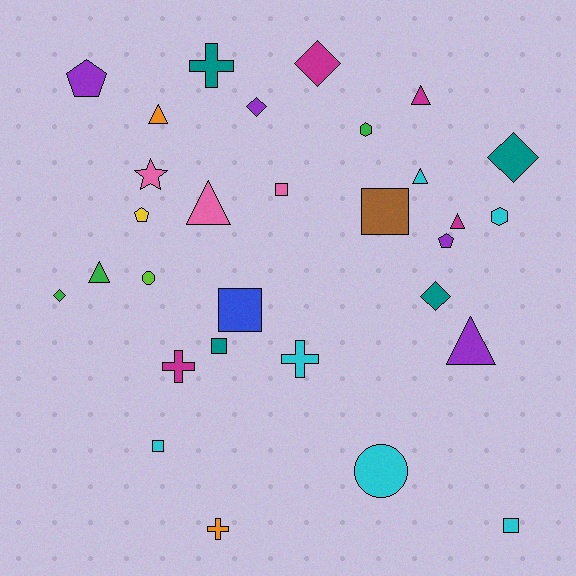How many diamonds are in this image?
There are 5 diamonds.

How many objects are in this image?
There are 30 objects.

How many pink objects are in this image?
There are 3 pink objects.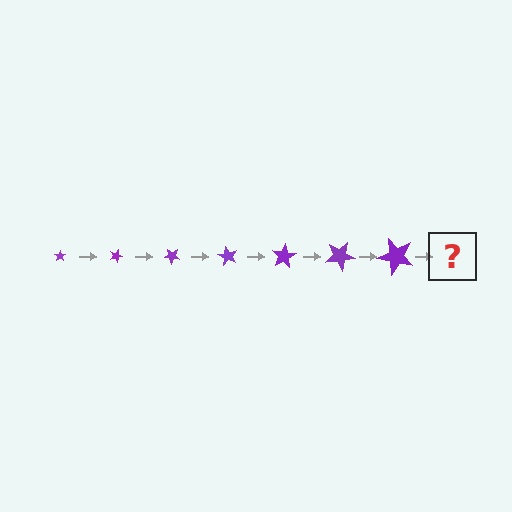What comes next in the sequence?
The next element should be a star, larger than the previous one and rotated 140 degrees from the start.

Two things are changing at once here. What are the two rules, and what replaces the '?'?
The two rules are that the star grows larger each step and it rotates 20 degrees each step. The '?' should be a star, larger than the previous one and rotated 140 degrees from the start.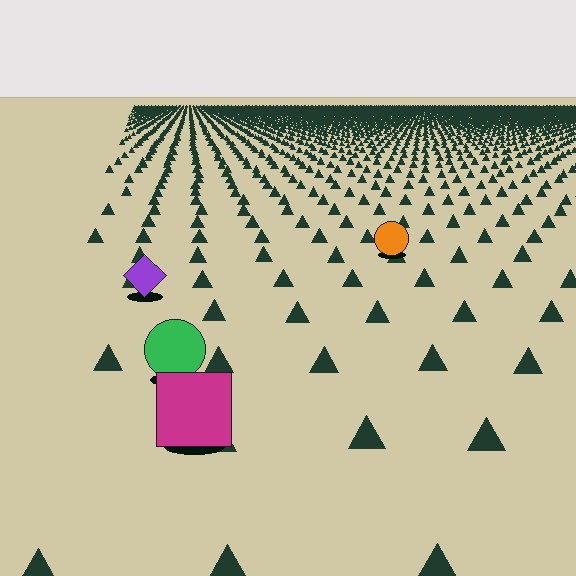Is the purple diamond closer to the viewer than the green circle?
No. The green circle is closer — you can tell from the texture gradient: the ground texture is coarser near it.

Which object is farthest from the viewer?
The orange circle is farthest from the viewer. It appears smaller and the ground texture around it is denser.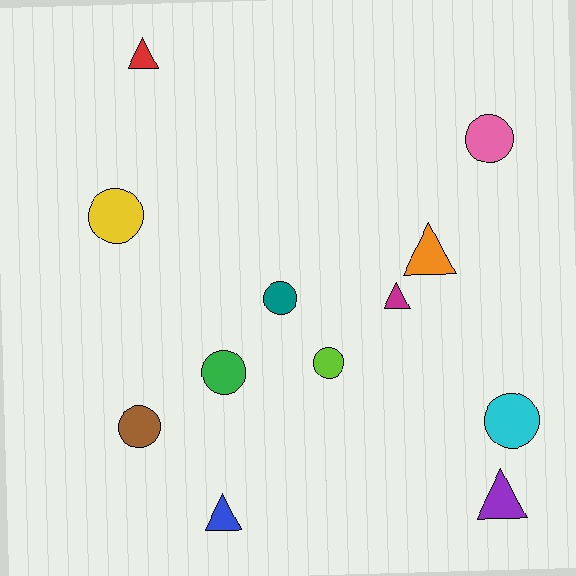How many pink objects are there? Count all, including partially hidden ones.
There is 1 pink object.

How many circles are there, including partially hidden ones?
There are 7 circles.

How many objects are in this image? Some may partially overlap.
There are 12 objects.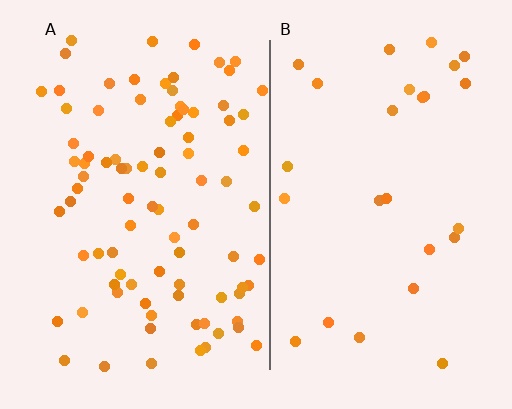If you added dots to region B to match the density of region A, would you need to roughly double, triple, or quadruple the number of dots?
Approximately triple.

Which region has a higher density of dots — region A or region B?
A (the left).